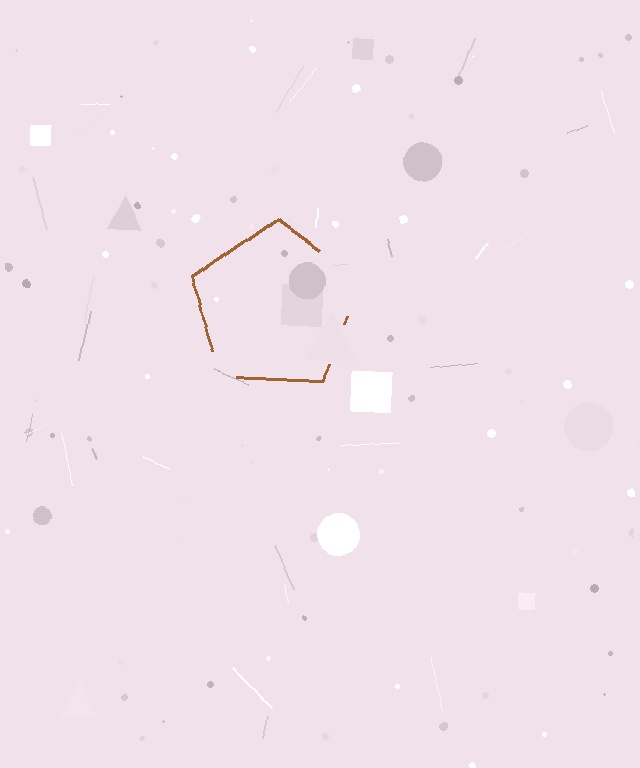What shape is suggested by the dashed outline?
The dashed outline suggests a pentagon.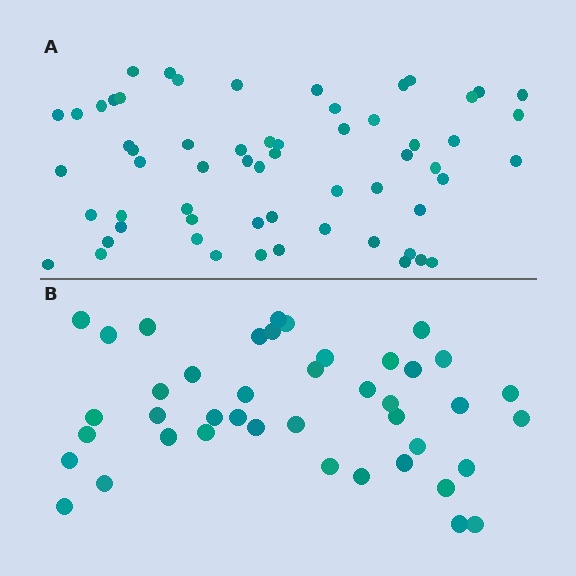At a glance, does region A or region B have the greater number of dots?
Region A (the top region) has more dots.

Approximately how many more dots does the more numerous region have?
Region A has approximately 20 more dots than region B.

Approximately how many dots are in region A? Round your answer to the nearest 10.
About 60 dots.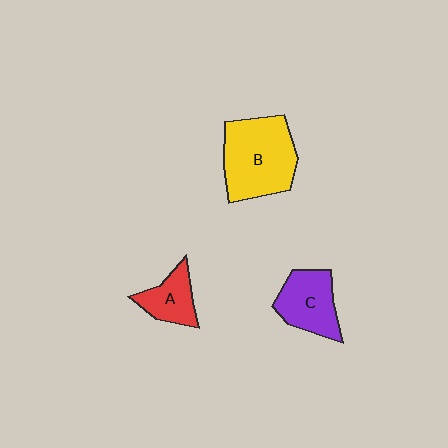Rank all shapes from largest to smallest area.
From largest to smallest: B (yellow), C (purple), A (red).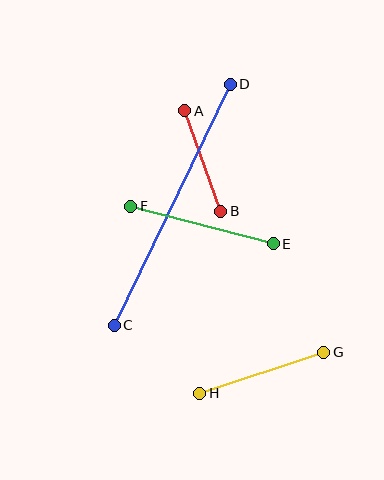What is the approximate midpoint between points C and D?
The midpoint is at approximately (172, 205) pixels.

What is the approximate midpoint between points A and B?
The midpoint is at approximately (203, 161) pixels.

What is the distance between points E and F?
The distance is approximately 147 pixels.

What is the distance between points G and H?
The distance is approximately 130 pixels.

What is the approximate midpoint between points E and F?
The midpoint is at approximately (202, 225) pixels.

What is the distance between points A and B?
The distance is approximately 106 pixels.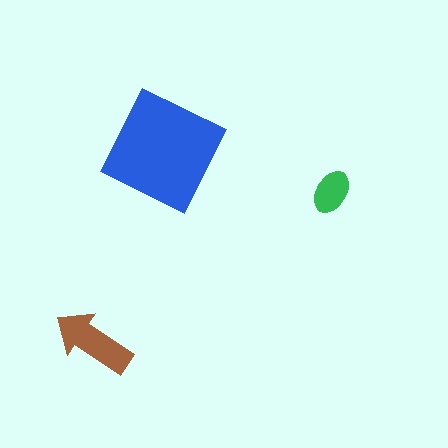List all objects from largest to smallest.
The blue square, the brown arrow, the green ellipse.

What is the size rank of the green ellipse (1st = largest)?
3rd.